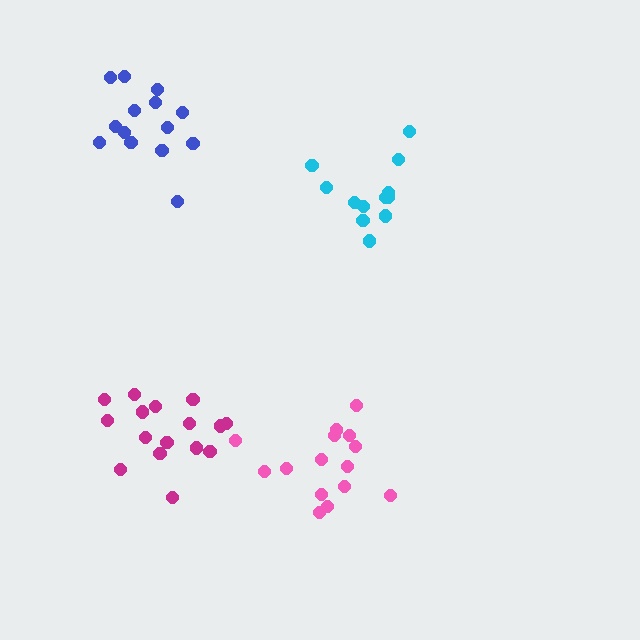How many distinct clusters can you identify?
There are 4 distinct clusters.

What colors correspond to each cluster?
The clusters are colored: cyan, pink, magenta, blue.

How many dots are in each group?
Group 1: 13 dots, Group 2: 15 dots, Group 3: 16 dots, Group 4: 14 dots (58 total).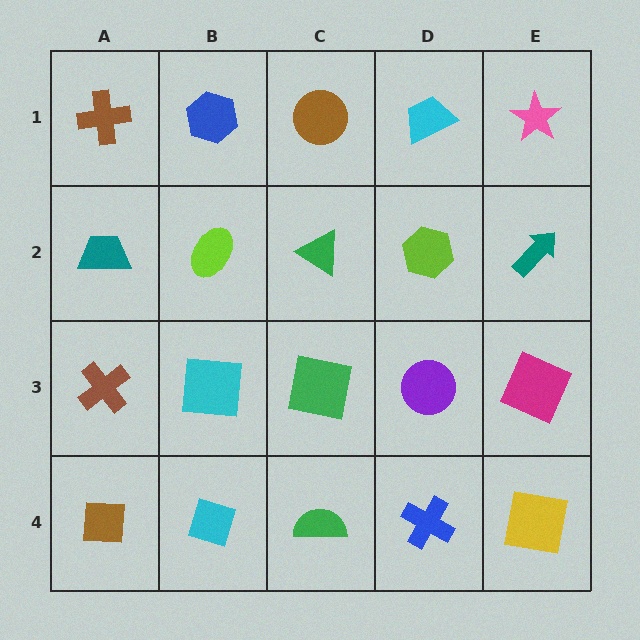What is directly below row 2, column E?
A magenta square.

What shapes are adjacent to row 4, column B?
A cyan square (row 3, column B), a brown square (row 4, column A), a green semicircle (row 4, column C).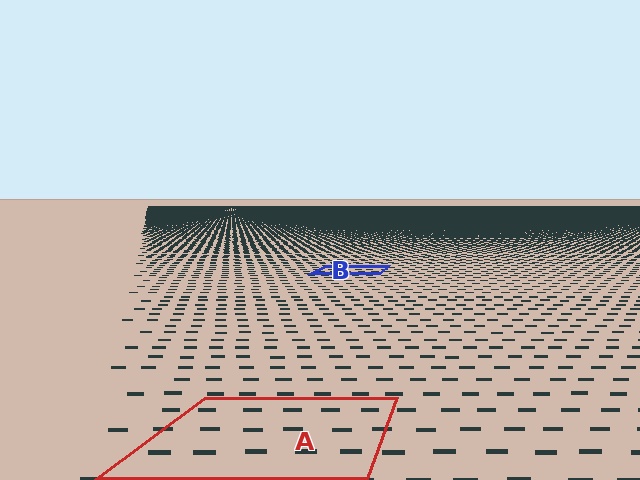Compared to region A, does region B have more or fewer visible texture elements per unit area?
Region B has more texture elements per unit area — they are packed more densely because it is farther away.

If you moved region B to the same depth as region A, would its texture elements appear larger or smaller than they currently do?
They would appear larger. At a closer depth, the same texture elements are projected at a bigger on-screen size.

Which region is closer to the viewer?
Region A is closer. The texture elements there are larger and more spread out.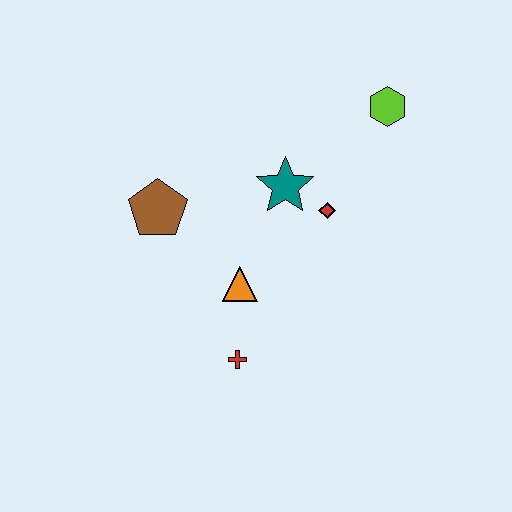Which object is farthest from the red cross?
The lime hexagon is farthest from the red cross.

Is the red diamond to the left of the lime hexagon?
Yes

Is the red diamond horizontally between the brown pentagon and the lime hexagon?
Yes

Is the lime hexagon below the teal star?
No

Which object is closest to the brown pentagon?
The orange triangle is closest to the brown pentagon.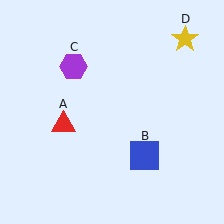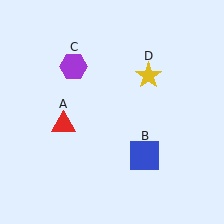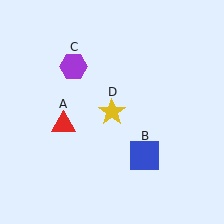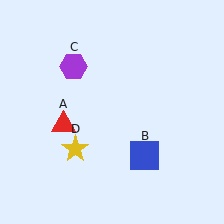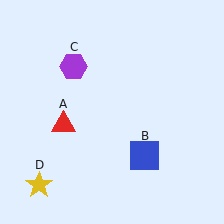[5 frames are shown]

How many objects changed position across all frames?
1 object changed position: yellow star (object D).